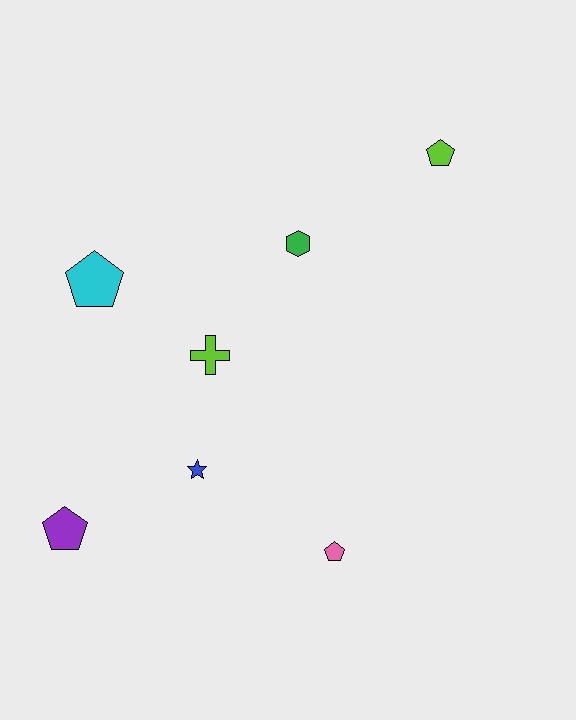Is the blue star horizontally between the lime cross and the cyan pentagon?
Yes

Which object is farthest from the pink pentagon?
The lime pentagon is farthest from the pink pentagon.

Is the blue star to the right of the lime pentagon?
No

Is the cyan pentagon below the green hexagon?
Yes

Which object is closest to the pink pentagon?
The blue star is closest to the pink pentagon.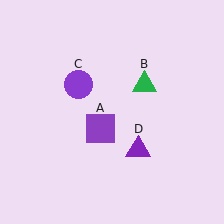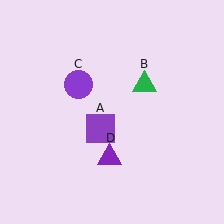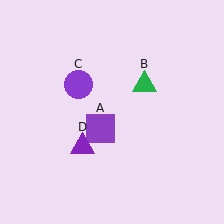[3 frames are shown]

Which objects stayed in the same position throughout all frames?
Purple square (object A) and green triangle (object B) and purple circle (object C) remained stationary.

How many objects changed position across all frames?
1 object changed position: purple triangle (object D).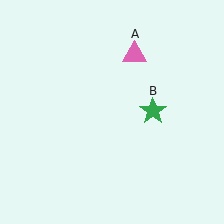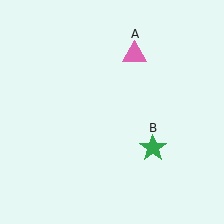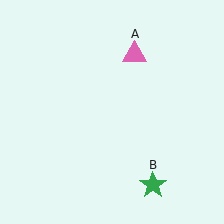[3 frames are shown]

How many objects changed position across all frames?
1 object changed position: green star (object B).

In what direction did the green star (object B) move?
The green star (object B) moved down.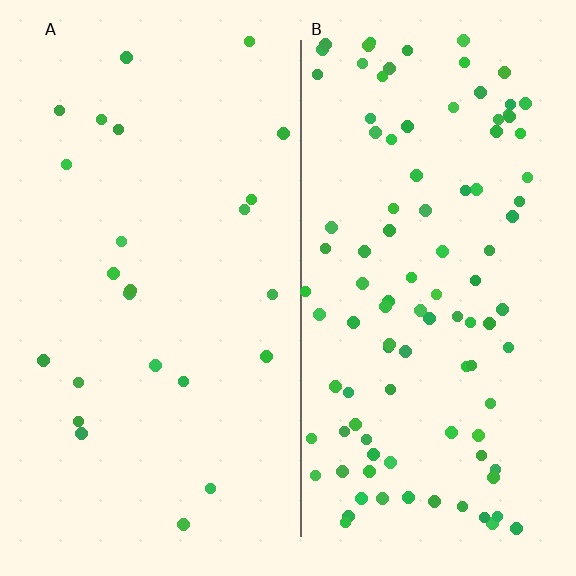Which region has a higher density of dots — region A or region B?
B (the right).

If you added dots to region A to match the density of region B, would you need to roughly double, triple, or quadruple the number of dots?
Approximately quadruple.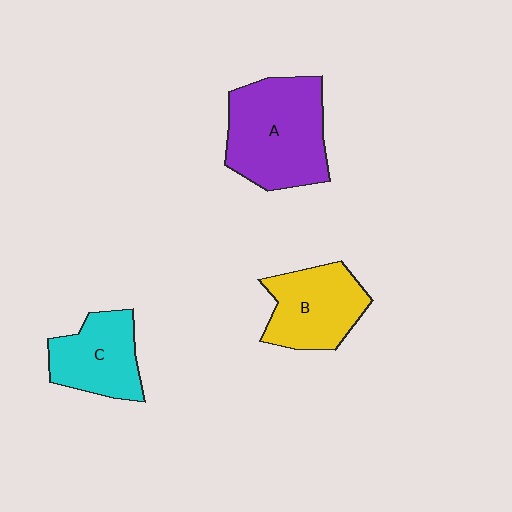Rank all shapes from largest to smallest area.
From largest to smallest: A (purple), B (yellow), C (cyan).